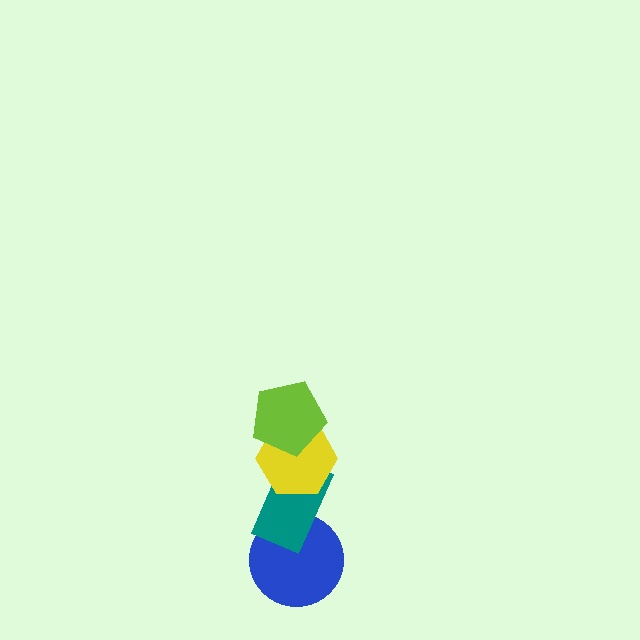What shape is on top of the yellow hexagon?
The lime pentagon is on top of the yellow hexagon.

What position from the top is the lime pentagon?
The lime pentagon is 1st from the top.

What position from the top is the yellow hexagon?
The yellow hexagon is 2nd from the top.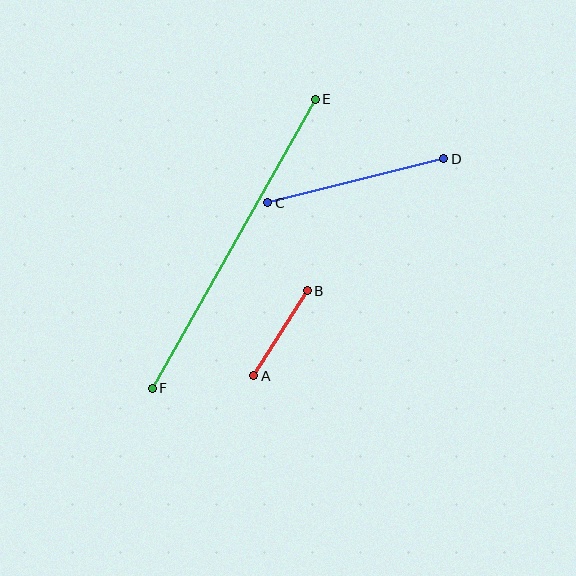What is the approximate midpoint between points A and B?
The midpoint is at approximately (280, 333) pixels.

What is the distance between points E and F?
The distance is approximately 332 pixels.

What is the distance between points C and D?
The distance is approximately 182 pixels.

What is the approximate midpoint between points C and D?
The midpoint is at approximately (356, 181) pixels.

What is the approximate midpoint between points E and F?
The midpoint is at approximately (234, 244) pixels.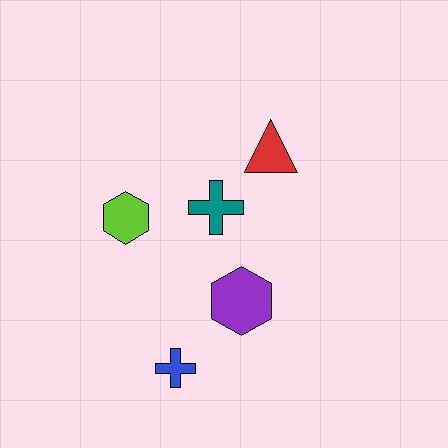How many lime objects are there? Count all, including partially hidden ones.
There is 1 lime object.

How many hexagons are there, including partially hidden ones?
There are 2 hexagons.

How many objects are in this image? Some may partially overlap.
There are 5 objects.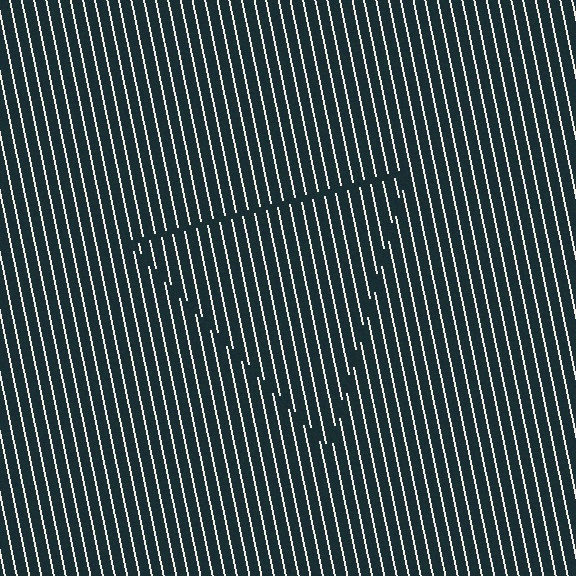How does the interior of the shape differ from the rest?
The interior of the shape contains the same grating, shifted by half a period — the contour is defined by the phase discontinuity where line-ends from the inner and outer gratings abut.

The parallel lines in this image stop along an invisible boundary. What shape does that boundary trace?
An illusory triangle. The interior of the shape contains the same grating, shifted by half a period — the contour is defined by the phase discontinuity where line-ends from the inner and outer gratings abut.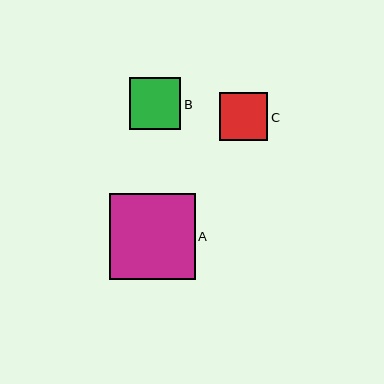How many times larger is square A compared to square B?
Square A is approximately 1.7 times the size of square B.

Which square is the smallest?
Square C is the smallest with a size of approximately 48 pixels.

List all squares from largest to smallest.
From largest to smallest: A, B, C.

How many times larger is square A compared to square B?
Square A is approximately 1.7 times the size of square B.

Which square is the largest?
Square A is the largest with a size of approximately 86 pixels.